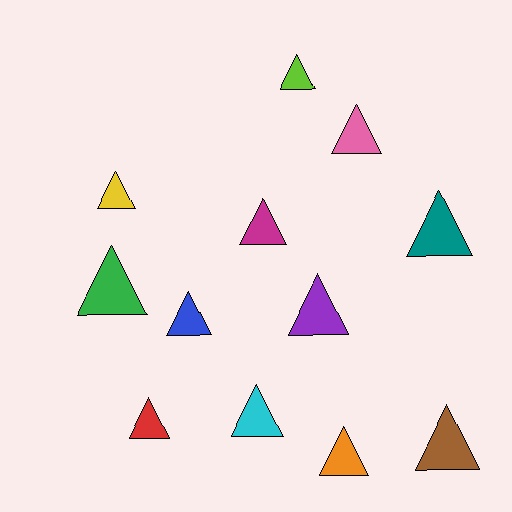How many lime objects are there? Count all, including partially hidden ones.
There is 1 lime object.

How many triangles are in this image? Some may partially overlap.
There are 12 triangles.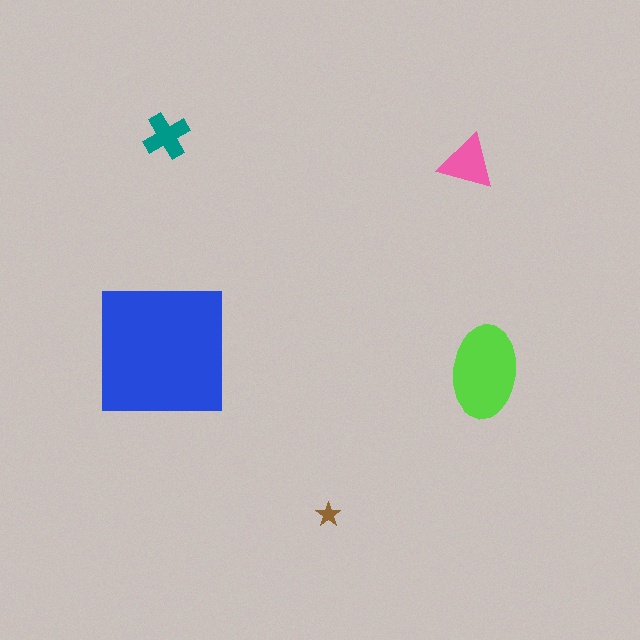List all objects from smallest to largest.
The brown star, the teal cross, the pink triangle, the lime ellipse, the blue square.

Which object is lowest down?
The brown star is bottommost.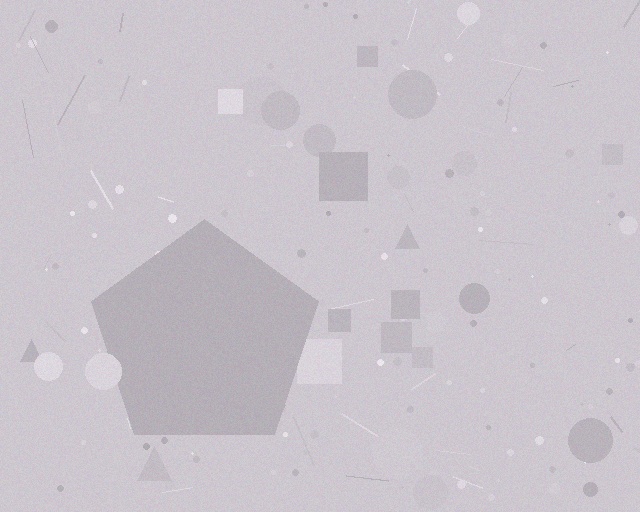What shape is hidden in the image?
A pentagon is hidden in the image.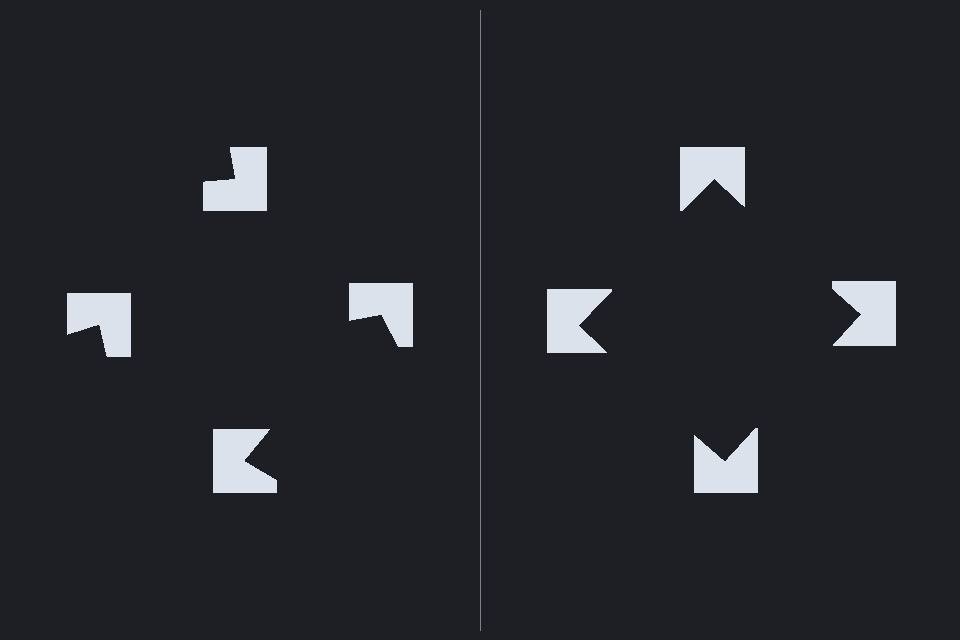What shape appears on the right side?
An illusory square.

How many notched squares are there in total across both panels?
8 — 4 on each side.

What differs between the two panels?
The notched squares are positioned identically on both sides; only the wedge orientations differ. On the right they align to a square; on the left they are misaligned.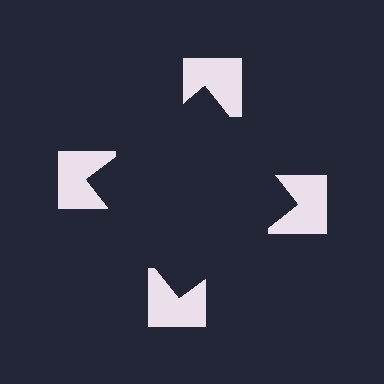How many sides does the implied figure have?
4 sides.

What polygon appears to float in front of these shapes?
An illusory square — its edges are inferred from the aligned wedge cuts in the notched squares, not physically drawn.